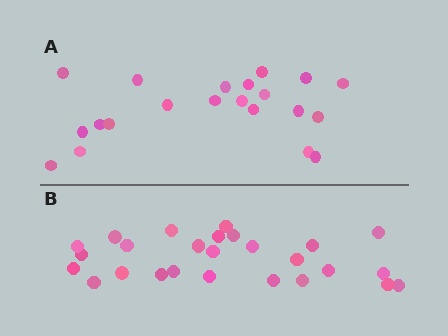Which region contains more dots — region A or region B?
Region B (the bottom region) has more dots.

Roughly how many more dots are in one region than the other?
Region B has about 5 more dots than region A.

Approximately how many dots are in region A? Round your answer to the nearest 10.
About 20 dots. (The exact count is 21, which rounds to 20.)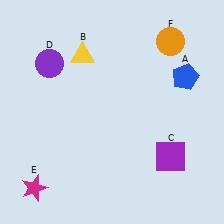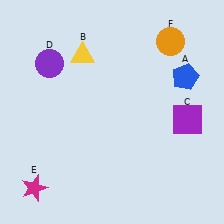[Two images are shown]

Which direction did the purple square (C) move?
The purple square (C) moved up.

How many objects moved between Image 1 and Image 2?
1 object moved between the two images.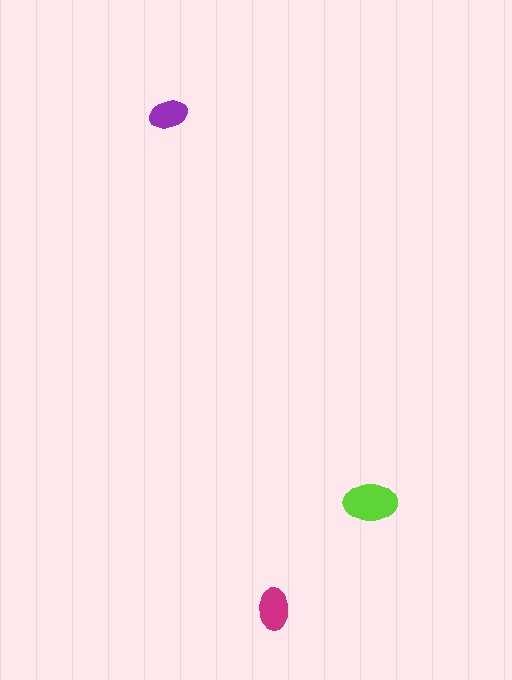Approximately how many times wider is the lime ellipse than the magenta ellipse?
About 1.5 times wider.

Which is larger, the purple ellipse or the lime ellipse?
The lime one.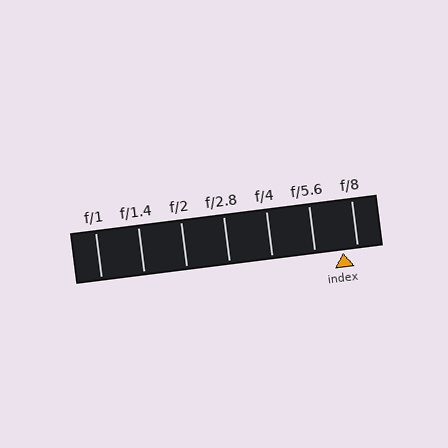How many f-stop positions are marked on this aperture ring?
There are 7 f-stop positions marked.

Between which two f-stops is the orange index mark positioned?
The index mark is between f/5.6 and f/8.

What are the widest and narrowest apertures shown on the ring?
The widest aperture shown is f/1 and the narrowest is f/8.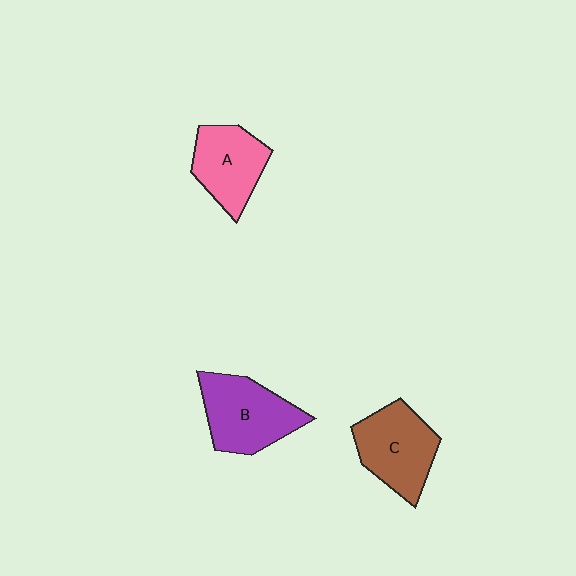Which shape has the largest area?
Shape B (purple).